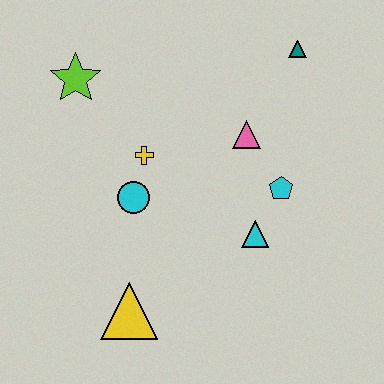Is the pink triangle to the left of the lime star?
No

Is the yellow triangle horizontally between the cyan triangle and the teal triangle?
No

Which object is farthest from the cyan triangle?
The lime star is farthest from the cyan triangle.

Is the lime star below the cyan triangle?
No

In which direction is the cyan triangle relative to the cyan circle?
The cyan triangle is to the right of the cyan circle.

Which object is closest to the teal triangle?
The pink triangle is closest to the teal triangle.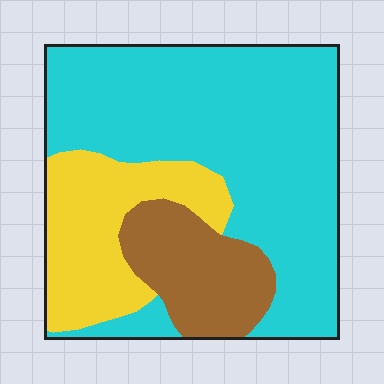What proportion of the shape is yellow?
Yellow covers roughly 20% of the shape.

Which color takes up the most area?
Cyan, at roughly 60%.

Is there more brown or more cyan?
Cyan.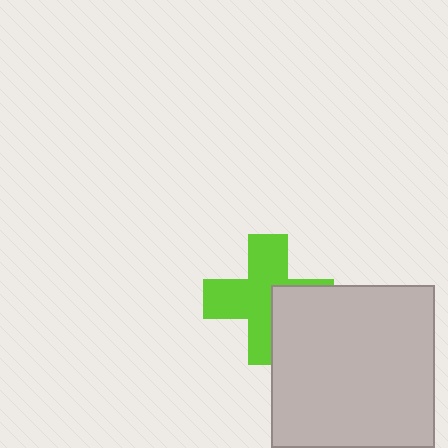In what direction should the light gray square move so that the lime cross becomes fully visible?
The light gray square should move right. That is the shortest direction to clear the overlap and leave the lime cross fully visible.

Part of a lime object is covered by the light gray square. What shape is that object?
It is a cross.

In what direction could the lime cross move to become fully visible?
The lime cross could move left. That would shift it out from behind the light gray square entirely.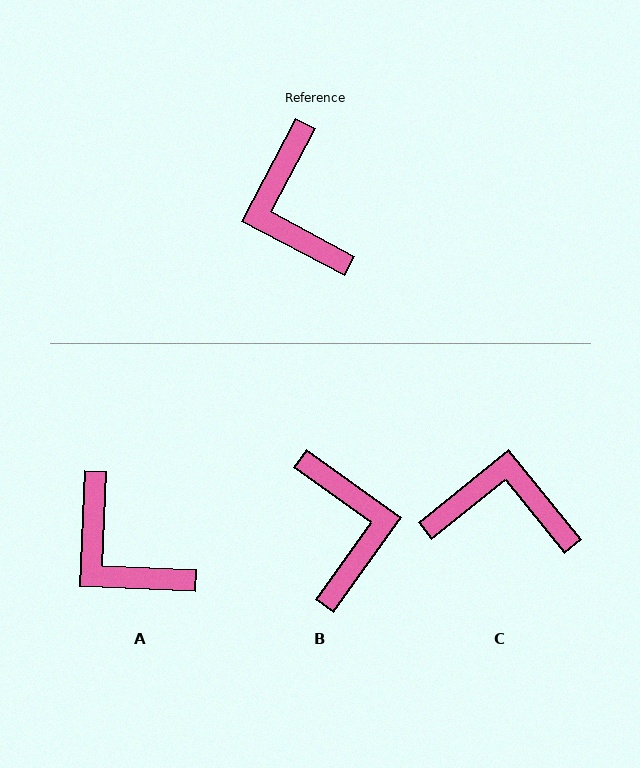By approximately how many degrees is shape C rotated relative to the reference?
Approximately 113 degrees clockwise.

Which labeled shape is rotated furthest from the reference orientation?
B, about 172 degrees away.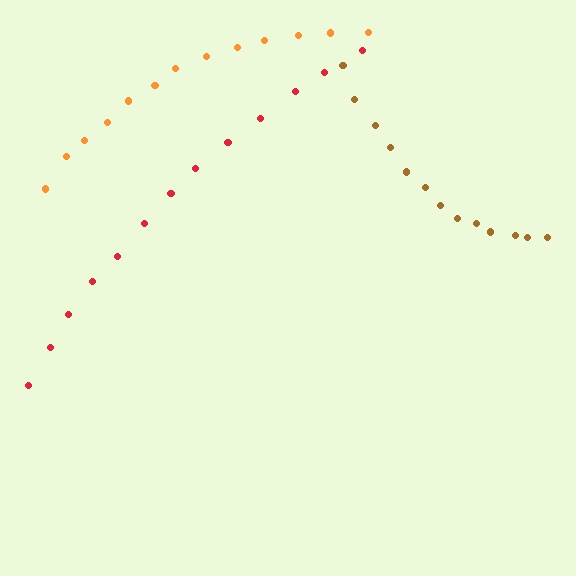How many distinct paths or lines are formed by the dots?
There are 3 distinct paths.